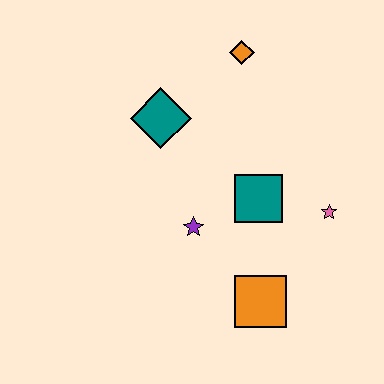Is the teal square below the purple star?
No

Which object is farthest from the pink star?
The teal diamond is farthest from the pink star.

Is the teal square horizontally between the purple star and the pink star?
Yes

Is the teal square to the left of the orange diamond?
No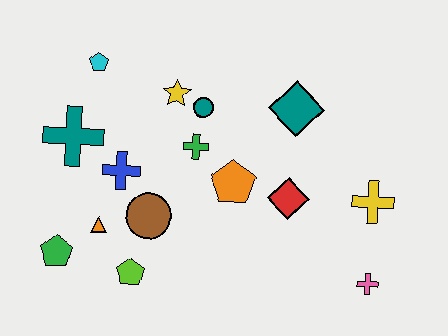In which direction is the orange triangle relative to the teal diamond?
The orange triangle is to the left of the teal diamond.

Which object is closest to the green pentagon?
The orange triangle is closest to the green pentagon.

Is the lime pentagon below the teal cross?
Yes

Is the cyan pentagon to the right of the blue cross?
No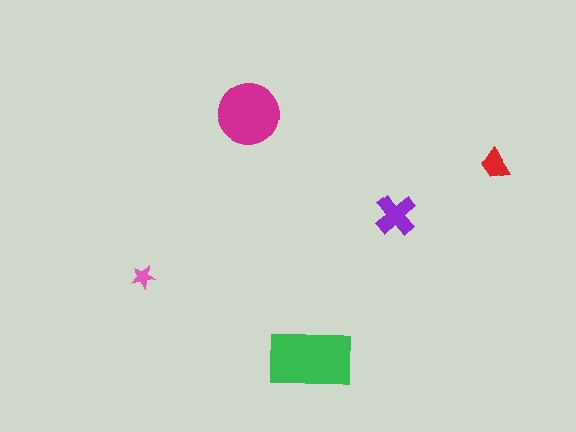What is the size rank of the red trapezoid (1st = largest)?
4th.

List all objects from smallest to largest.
The pink star, the red trapezoid, the purple cross, the magenta circle, the green rectangle.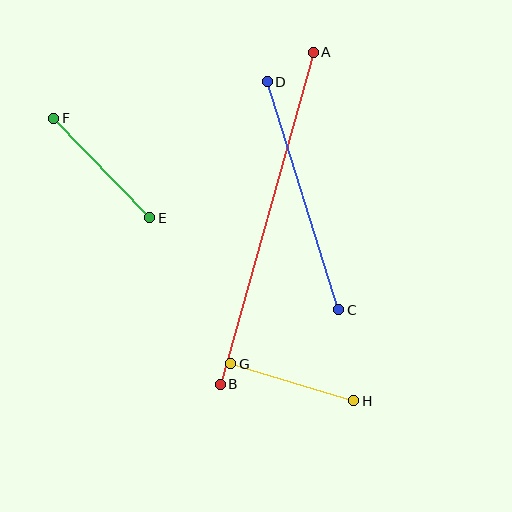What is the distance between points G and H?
The distance is approximately 128 pixels.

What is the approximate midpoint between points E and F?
The midpoint is at approximately (102, 168) pixels.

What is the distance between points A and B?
The distance is approximately 345 pixels.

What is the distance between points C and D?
The distance is approximately 239 pixels.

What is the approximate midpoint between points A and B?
The midpoint is at approximately (267, 218) pixels.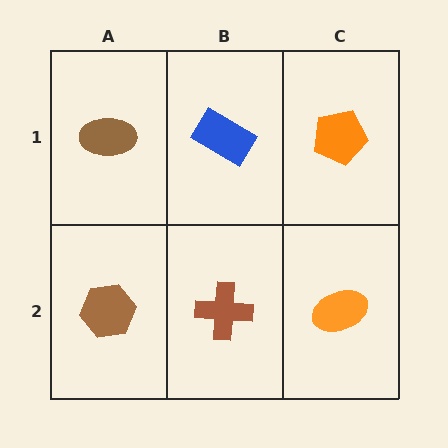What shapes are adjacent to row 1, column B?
A brown cross (row 2, column B), a brown ellipse (row 1, column A), an orange pentagon (row 1, column C).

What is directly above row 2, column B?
A blue rectangle.